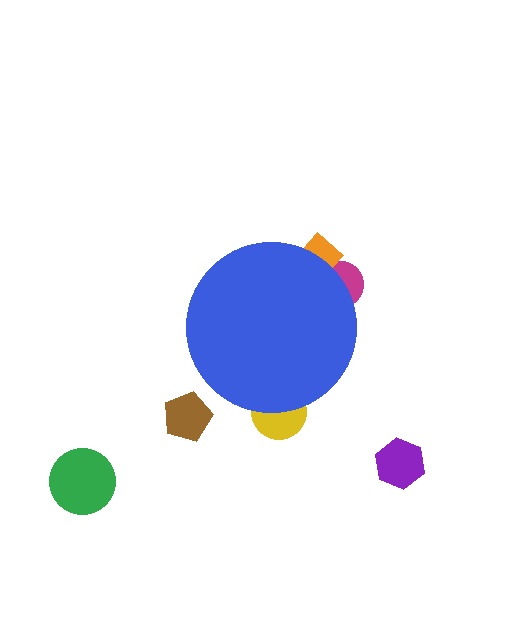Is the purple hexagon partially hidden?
No, the purple hexagon is fully visible.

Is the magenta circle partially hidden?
Yes, the magenta circle is partially hidden behind the blue circle.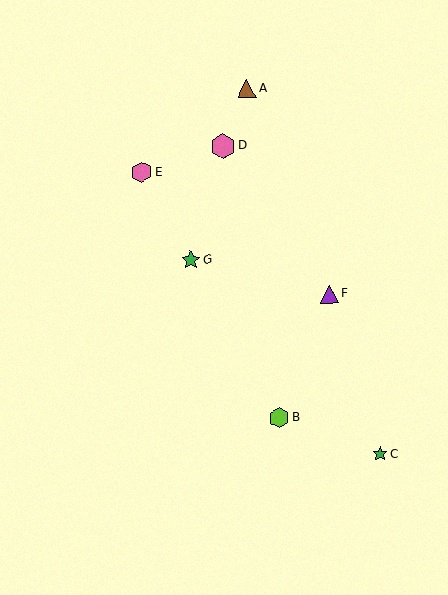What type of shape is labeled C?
Shape C is a green star.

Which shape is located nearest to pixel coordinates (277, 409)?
The lime hexagon (labeled B) at (279, 418) is nearest to that location.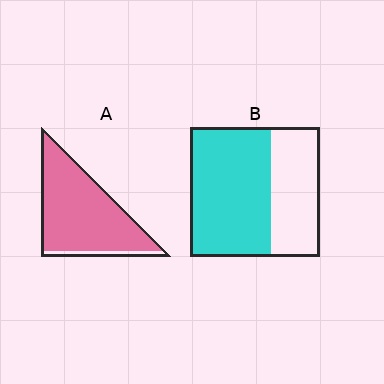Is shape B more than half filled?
Yes.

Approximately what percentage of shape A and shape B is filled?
A is approximately 90% and B is approximately 60%.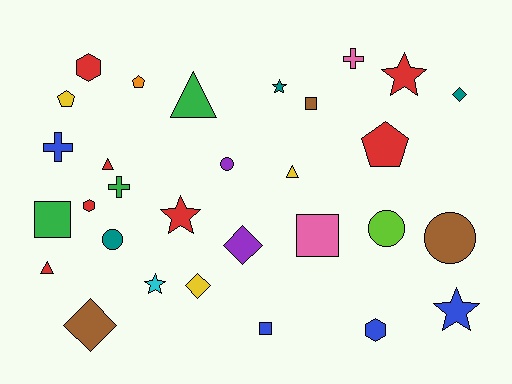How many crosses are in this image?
There are 3 crosses.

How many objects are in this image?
There are 30 objects.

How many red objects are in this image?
There are 7 red objects.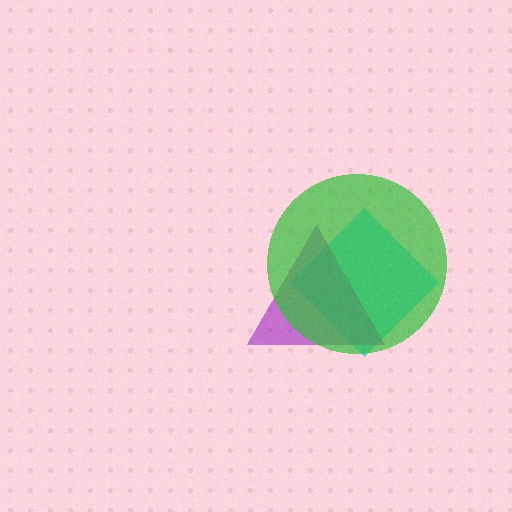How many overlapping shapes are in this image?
There are 3 overlapping shapes in the image.